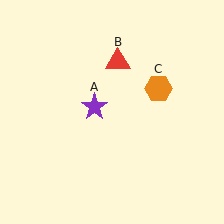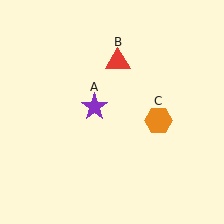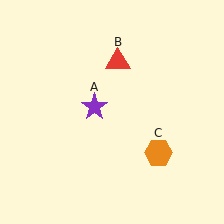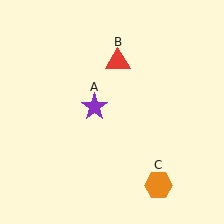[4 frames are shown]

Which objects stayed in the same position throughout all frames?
Purple star (object A) and red triangle (object B) remained stationary.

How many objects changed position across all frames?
1 object changed position: orange hexagon (object C).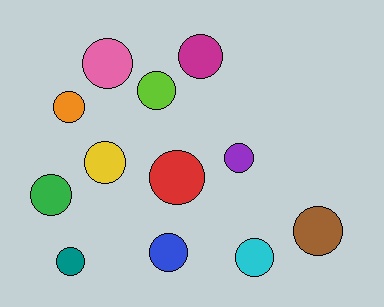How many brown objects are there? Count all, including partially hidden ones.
There is 1 brown object.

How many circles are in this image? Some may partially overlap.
There are 12 circles.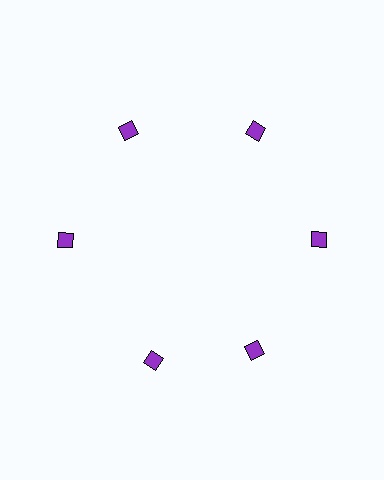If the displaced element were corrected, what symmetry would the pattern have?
It would have 6-fold rotational symmetry — the pattern would map onto itself every 60 degrees.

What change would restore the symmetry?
The symmetry would be restored by rotating it back into even spacing with its neighbors so that all 6 diamonds sit at equal angles and equal distance from the center.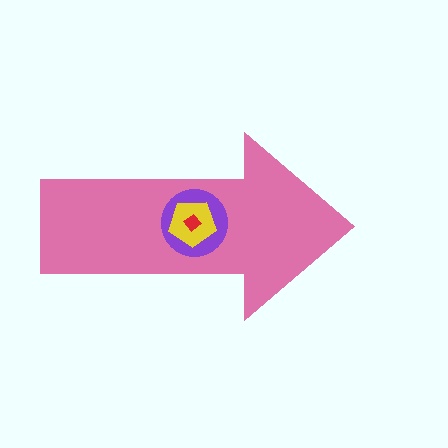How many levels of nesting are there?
4.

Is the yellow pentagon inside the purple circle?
Yes.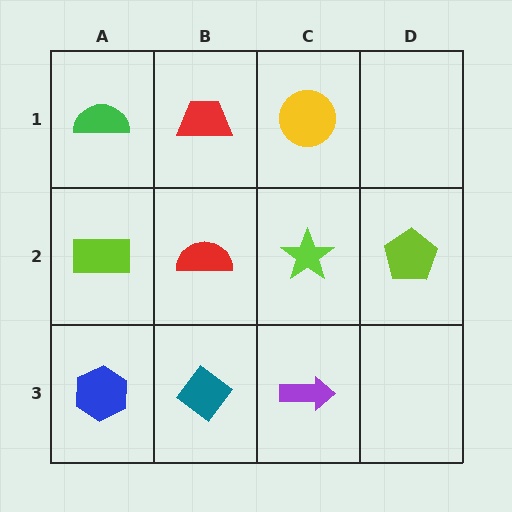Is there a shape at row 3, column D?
No, that cell is empty.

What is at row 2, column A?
A lime rectangle.